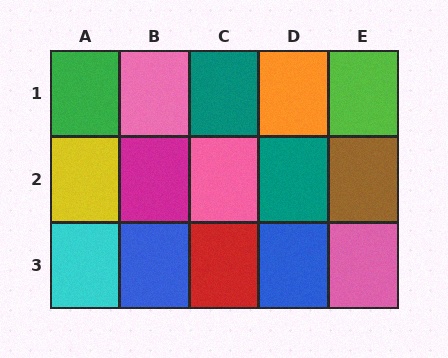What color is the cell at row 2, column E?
Brown.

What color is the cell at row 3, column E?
Pink.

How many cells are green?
1 cell is green.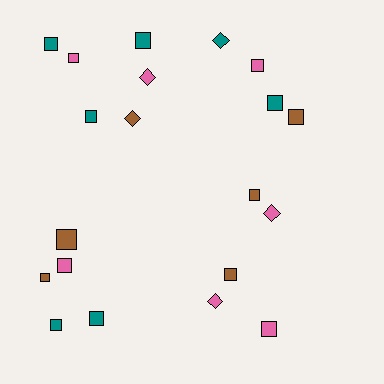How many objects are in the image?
There are 20 objects.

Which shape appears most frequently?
Square, with 15 objects.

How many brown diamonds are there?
There is 1 brown diamond.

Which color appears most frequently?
Teal, with 7 objects.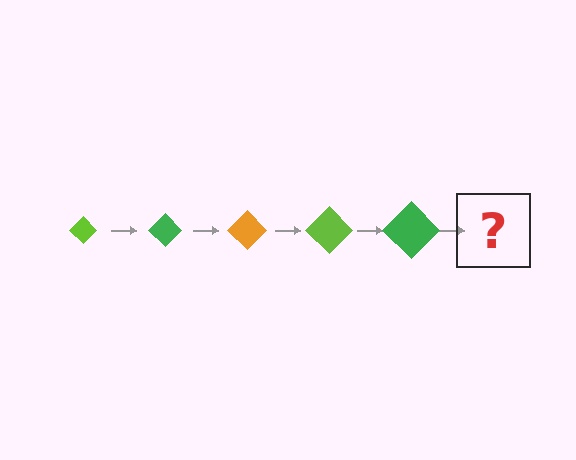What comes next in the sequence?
The next element should be an orange diamond, larger than the previous one.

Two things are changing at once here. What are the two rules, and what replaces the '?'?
The two rules are that the diamond grows larger each step and the color cycles through lime, green, and orange. The '?' should be an orange diamond, larger than the previous one.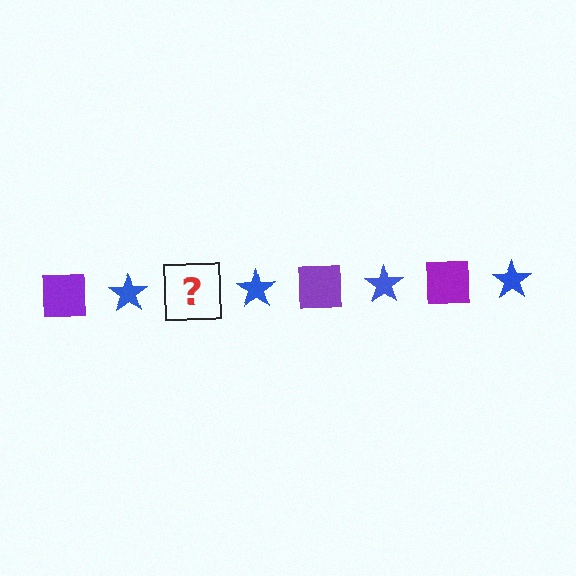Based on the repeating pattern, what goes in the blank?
The blank should be a purple square.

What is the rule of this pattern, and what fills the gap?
The rule is that the pattern alternates between purple square and blue star. The gap should be filled with a purple square.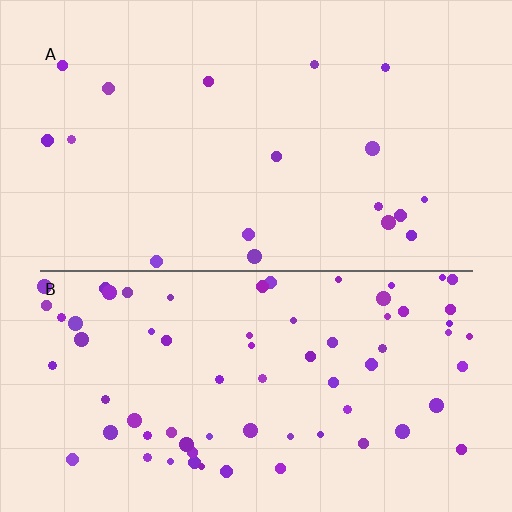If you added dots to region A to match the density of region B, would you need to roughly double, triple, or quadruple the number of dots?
Approximately quadruple.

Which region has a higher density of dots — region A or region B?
B (the bottom).